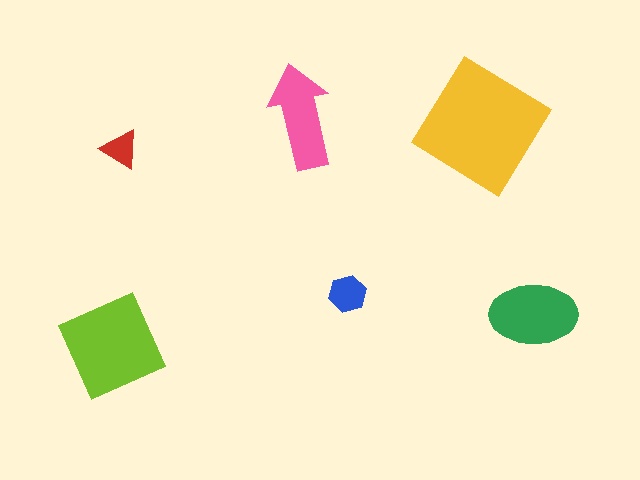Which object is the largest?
The yellow diamond.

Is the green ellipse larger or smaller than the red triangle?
Larger.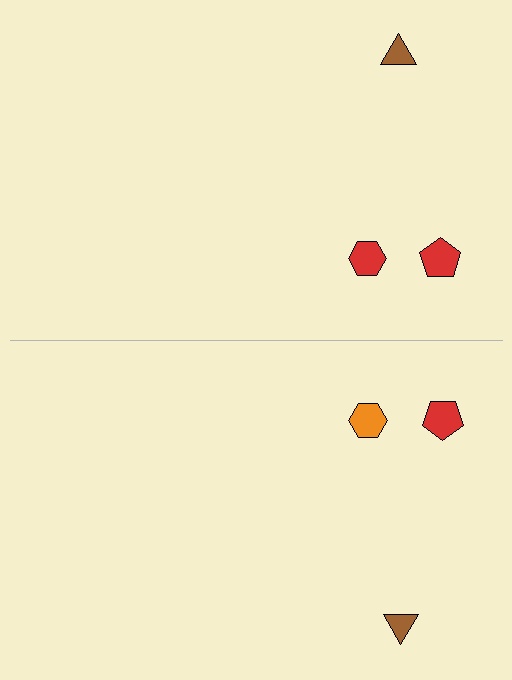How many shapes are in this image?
There are 6 shapes in this image.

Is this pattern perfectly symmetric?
No, the pattern is not perfectly symmetric. The orange hexagon on the bottom side breaks the symmetry — its mirror counterpart is red.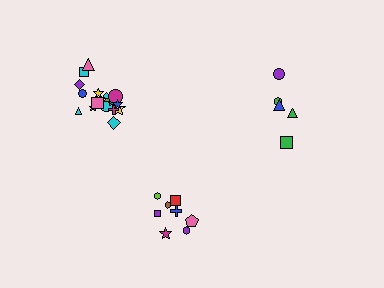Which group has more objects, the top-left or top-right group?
The top-left group.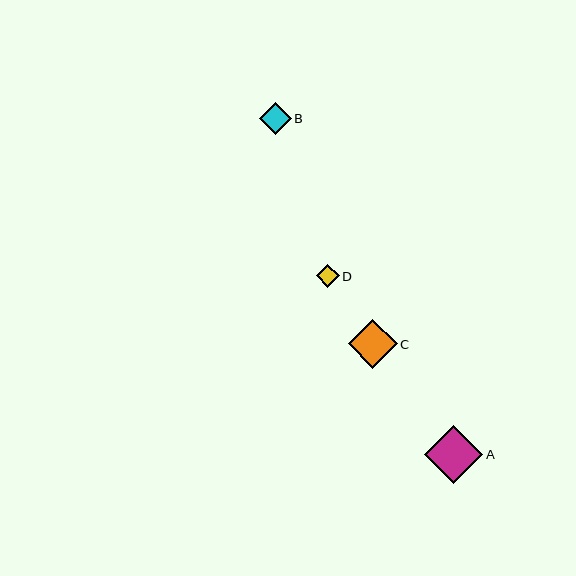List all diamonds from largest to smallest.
From largest to smallest: A, C, B, D.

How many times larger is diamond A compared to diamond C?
Diamond A is approximately 1.2 times the size of diamond C.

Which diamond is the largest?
Diamond A is the largest with a size of approximately 58 pixels.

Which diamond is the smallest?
Diamond D is the smallest with a size of approximately 23 pixels.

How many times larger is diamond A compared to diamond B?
Diamond A is approximately 1.8 times the size of diamond B.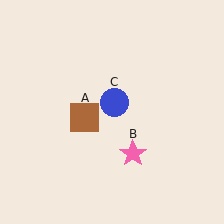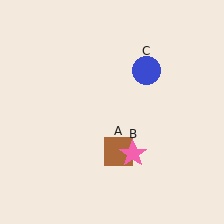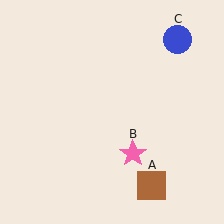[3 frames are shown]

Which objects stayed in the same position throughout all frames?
Pink star (object B) remained stationary.